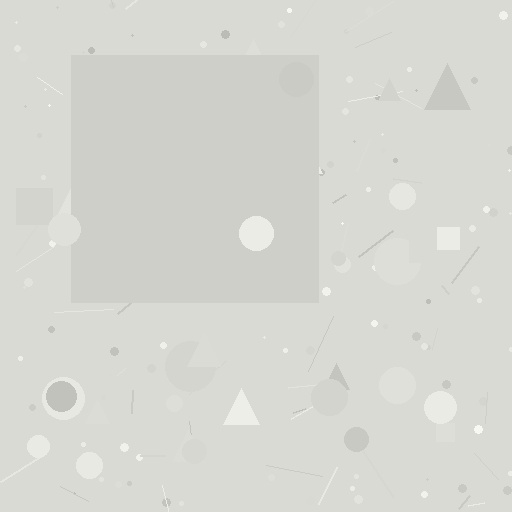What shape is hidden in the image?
A square is hidden in the image.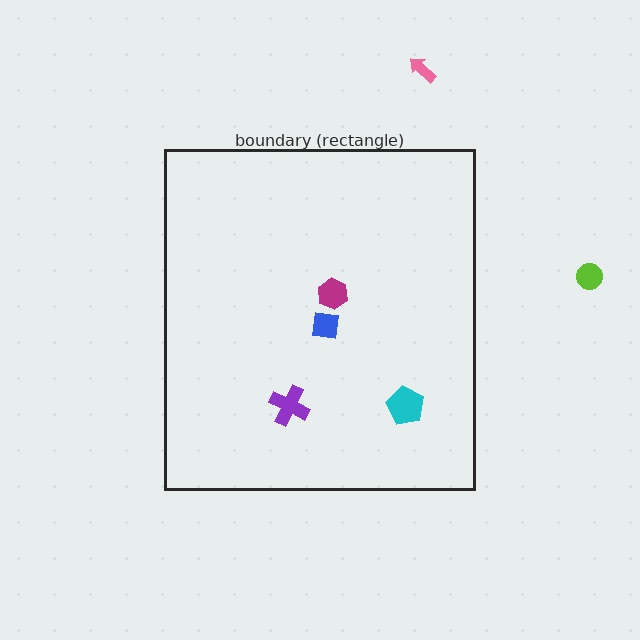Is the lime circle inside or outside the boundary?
Outside.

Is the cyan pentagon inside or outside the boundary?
Inside.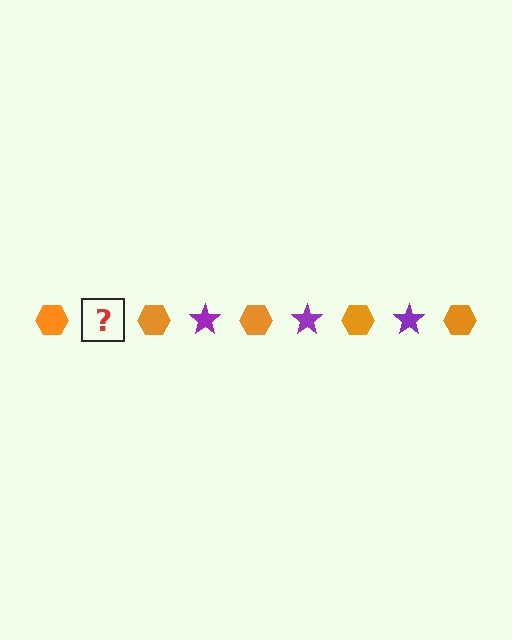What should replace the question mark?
The question mark should be replaced with a purple star.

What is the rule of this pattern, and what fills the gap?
The rule is that the pattern alternates between orange hexagon and purple star. The gap should be filled with a purple star.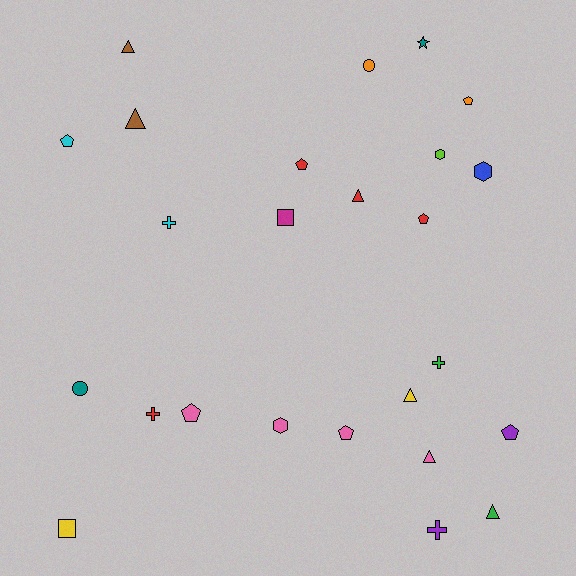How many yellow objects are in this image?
There are 2 yellow objects.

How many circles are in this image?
There are 2 circles.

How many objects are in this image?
There are 25 objects.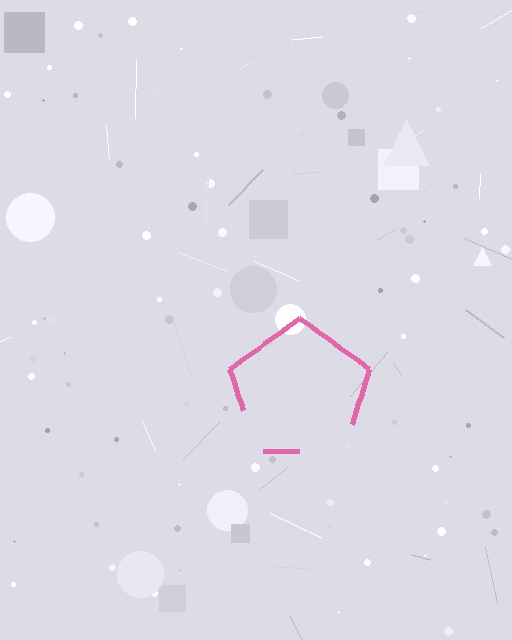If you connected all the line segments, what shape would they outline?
They would outline a pentagon.